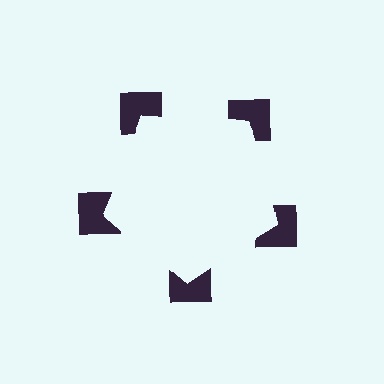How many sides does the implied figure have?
5 sides.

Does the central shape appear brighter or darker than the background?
It typically appears slightly brighter than the background, even though no actual brightness change is drawn.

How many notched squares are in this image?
There are 5 — one at each vertex of the illusory pentagon.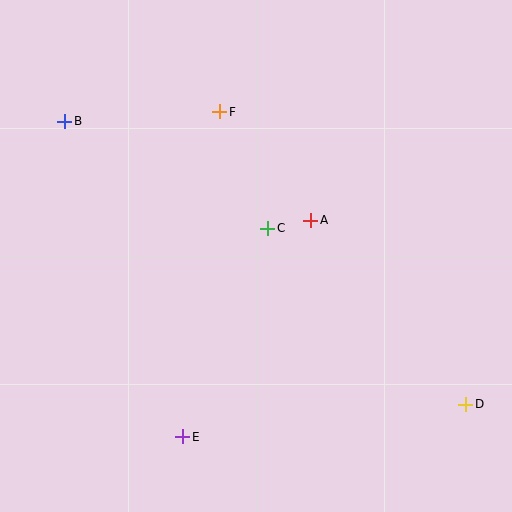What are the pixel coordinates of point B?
Point B is at (65, 121).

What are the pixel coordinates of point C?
Point C is at (268, 229).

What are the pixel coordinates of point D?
Point D is at (466, 404).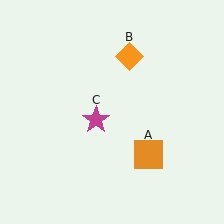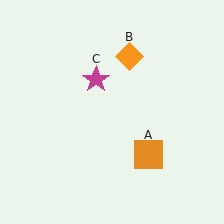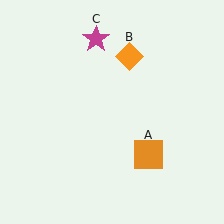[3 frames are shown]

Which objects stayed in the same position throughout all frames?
Orange square (object A) and orange diamond (object B) remained stationary.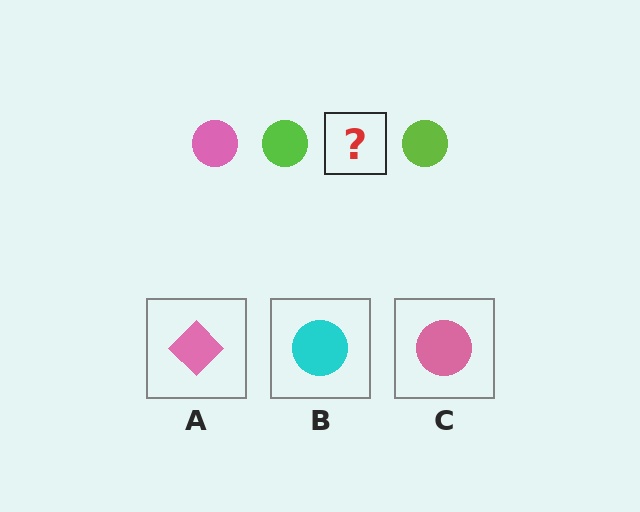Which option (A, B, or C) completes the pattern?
C.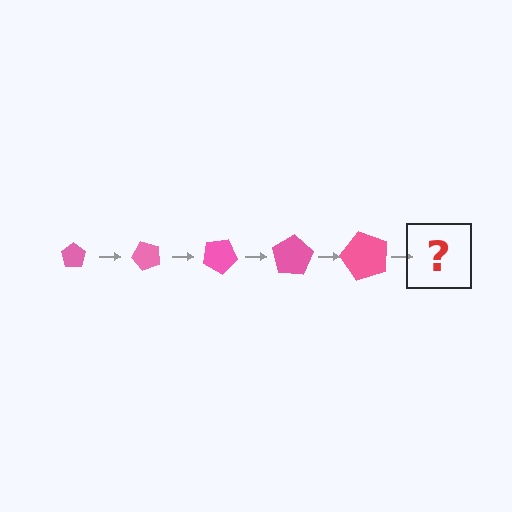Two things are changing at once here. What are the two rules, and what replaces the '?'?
The two rules are that the pentagon grows larger each step and it rotates 50 degrees each step. The '?' should be a pentagon, larger than the previous one and rotated 250 degrees from the start.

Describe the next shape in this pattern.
It should be a pentagon, larger than the previous one and rotated 250 degrees from the start.